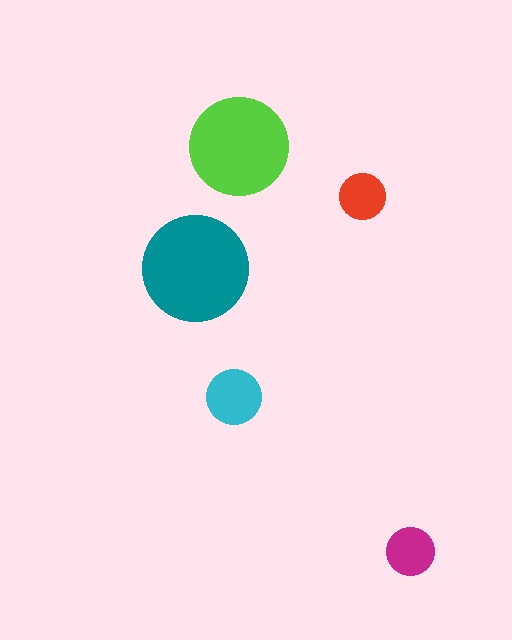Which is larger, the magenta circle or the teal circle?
The teal one.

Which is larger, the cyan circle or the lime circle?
The lime one.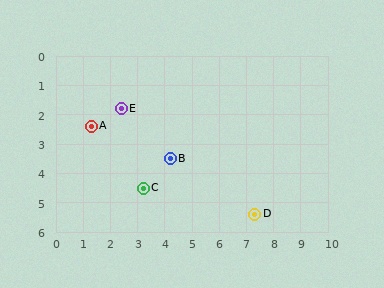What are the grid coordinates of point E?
Point E is at approximately (2.4, 1.8).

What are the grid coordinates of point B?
Point B is at approximately (4.2, 3.5).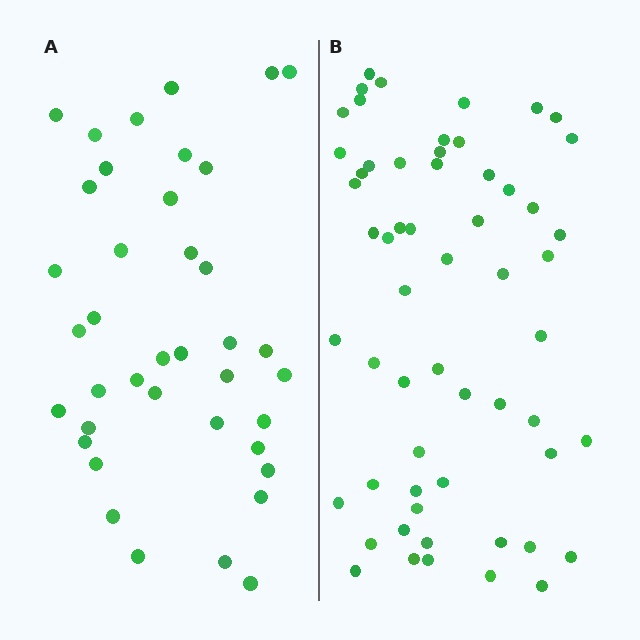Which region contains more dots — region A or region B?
Region B (the right region) has more dots.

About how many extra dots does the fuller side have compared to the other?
Region B has approximately 20 more dots than region A.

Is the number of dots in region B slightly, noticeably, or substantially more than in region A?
Region B has substantially more. The ratio is roughly 1.5 to 1.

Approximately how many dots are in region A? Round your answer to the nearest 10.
About 40 dots. (The exact count is 39, which rounds to 40.)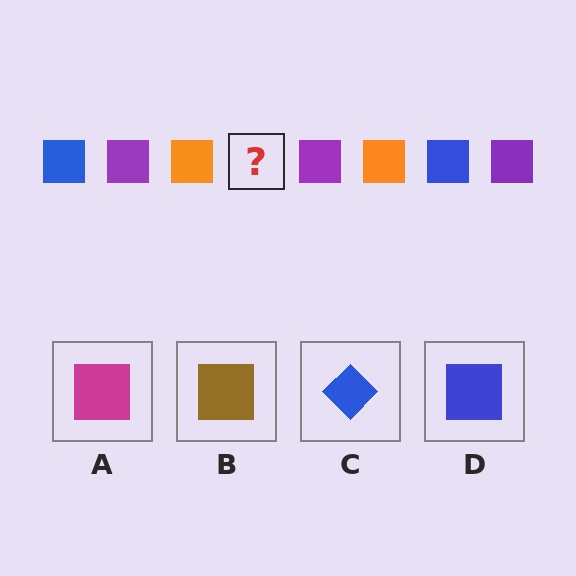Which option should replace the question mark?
Option D.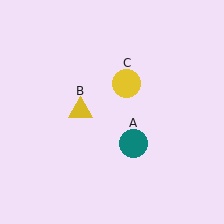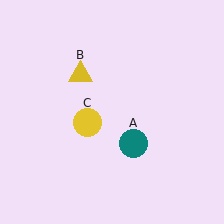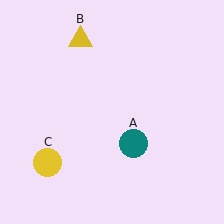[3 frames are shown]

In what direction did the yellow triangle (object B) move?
The yellow triangle (object B) moved up.